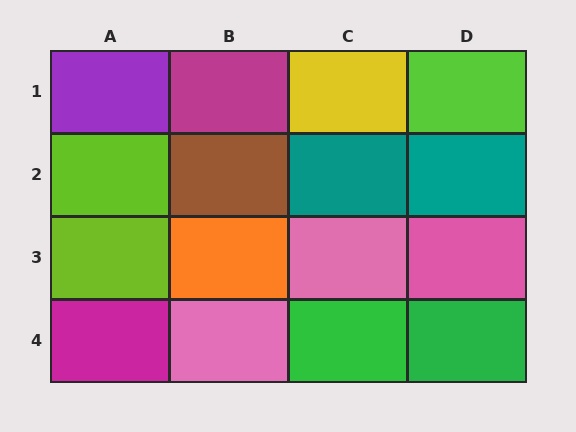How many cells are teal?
2 cells are teal.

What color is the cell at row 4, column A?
Magenta.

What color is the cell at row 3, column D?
Pink.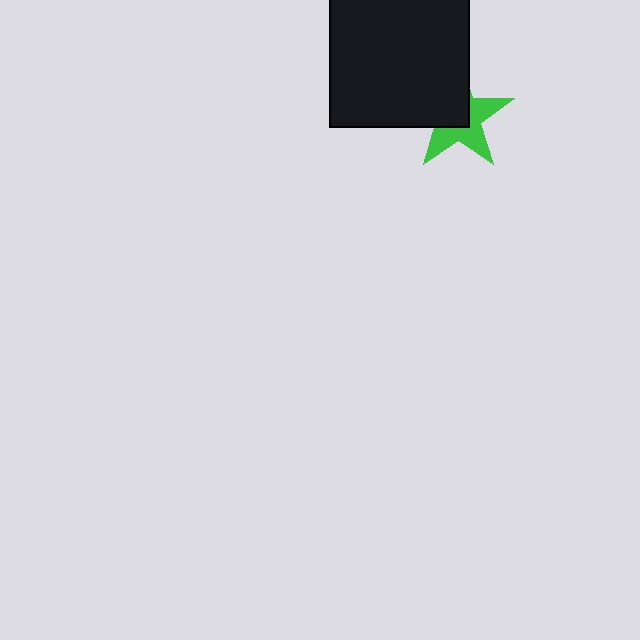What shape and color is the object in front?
The object in front is a black square.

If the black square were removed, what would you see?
You would see the complete green star.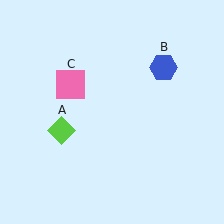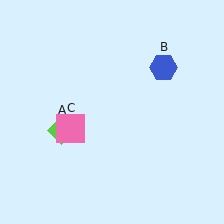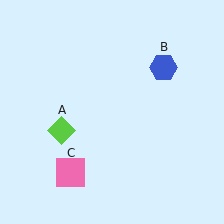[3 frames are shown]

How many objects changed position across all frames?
1 object changed position: pink square (object C).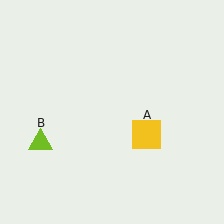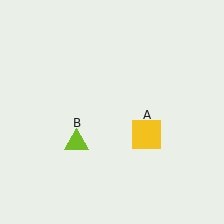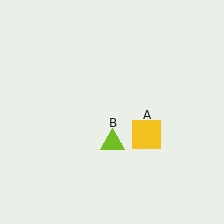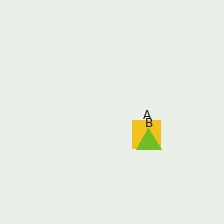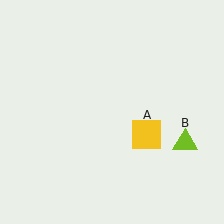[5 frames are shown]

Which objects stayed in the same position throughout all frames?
Yellow square (object A) remained stationary.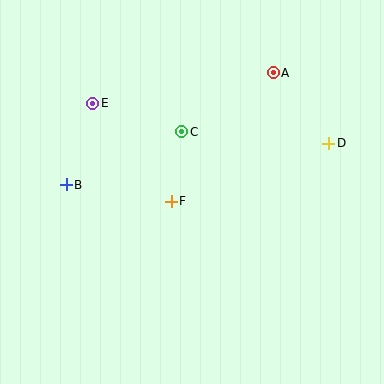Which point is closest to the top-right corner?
Point A is closest to the top-right corner.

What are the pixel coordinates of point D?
Point D is at (329, 143).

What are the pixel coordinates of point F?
Point F is at (171, 201).